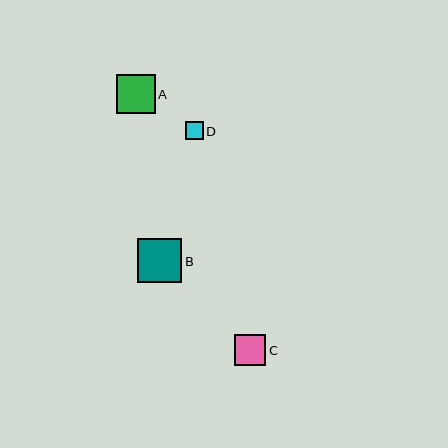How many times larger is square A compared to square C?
Square A is approximately 1.3 times the size of square C.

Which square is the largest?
Square B is the largest with a size of approximately 44 pixels.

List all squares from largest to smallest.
From largest to smallest: B, A, C, D.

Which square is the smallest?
Square D is the smallest with a size of approximately 17 pixels.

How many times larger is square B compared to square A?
Square B is approximately 1.1 times the size of square A.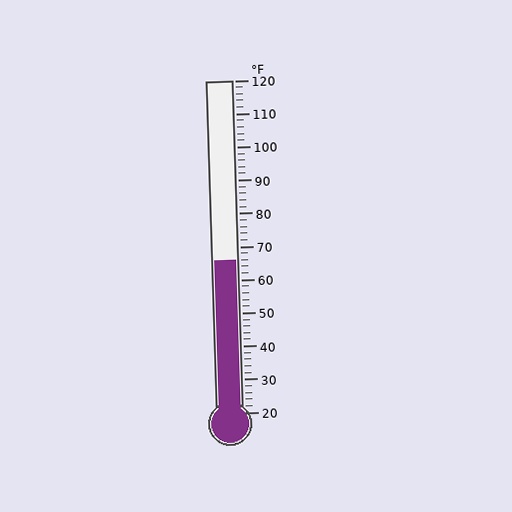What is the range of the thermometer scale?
The thermometer scale ranges from 20°F to 120°F.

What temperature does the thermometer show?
The thermometer shows approximately 66°F.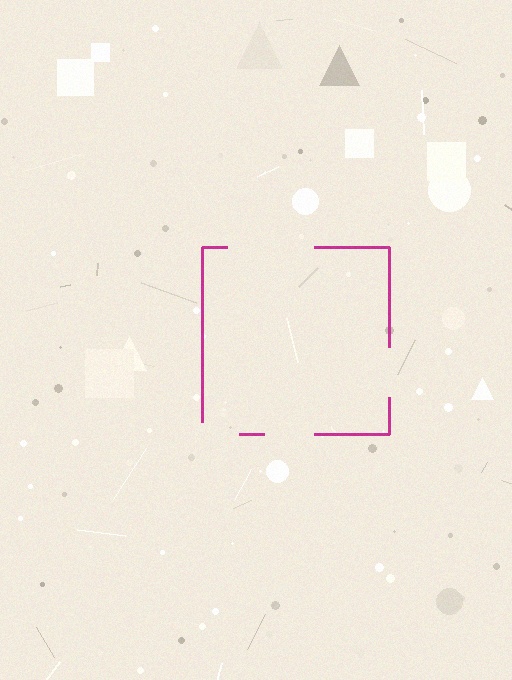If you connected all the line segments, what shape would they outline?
They would outline a square.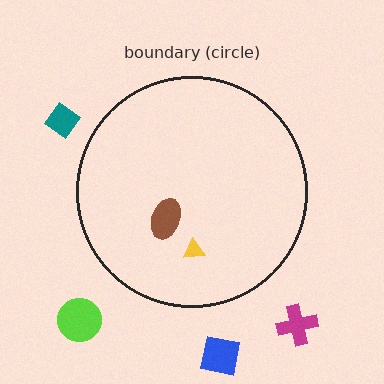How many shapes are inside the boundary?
2 inside, 4 outside.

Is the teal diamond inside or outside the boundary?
Outside.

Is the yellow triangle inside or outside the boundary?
Inside.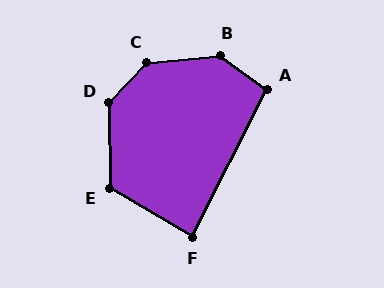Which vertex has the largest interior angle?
C, at approximately 140 degrees.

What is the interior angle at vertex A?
Approximately 99 degrees (obtuse).